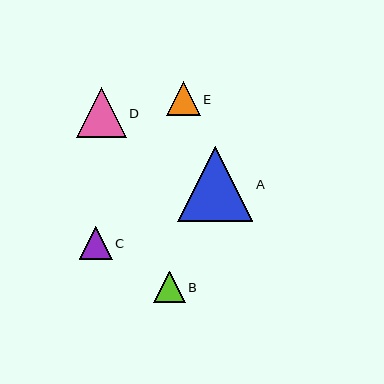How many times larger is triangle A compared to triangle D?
Triangle A is approximately 1.5 times the size of triangle D.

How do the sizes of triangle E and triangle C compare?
Triangle E and triangle C are approximately the same size.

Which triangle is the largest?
Triangle A is the largest with a size of approximately 75 pixels.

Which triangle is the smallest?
Triangle B is the smallest with a size of approximately 32 pixels.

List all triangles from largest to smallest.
From largest to smallest: A, D, E, C, B.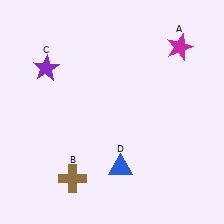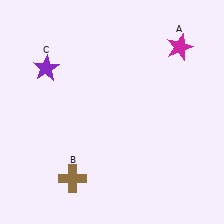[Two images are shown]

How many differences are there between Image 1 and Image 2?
There is 1 difference between the two images.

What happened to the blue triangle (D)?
The blue triangle (D) was removed in Image 2. It was in the bottom-right area of Image 1.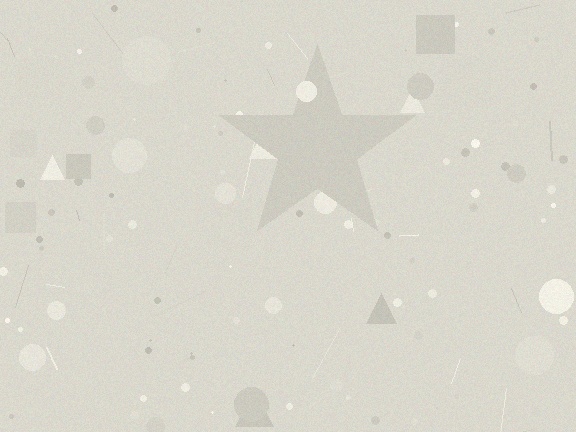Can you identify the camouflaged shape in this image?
The camouflaged shape is a star.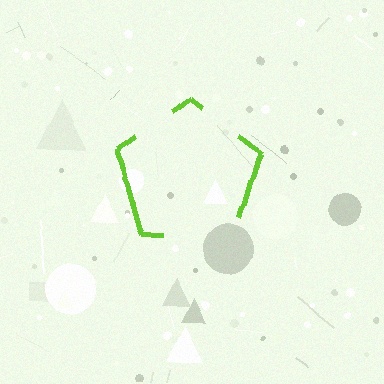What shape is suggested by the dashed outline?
The dashed outline suggests a pentagon.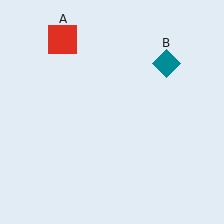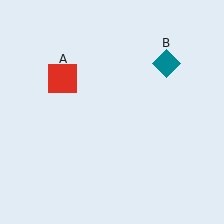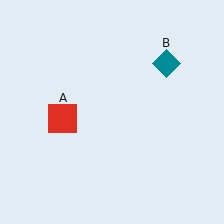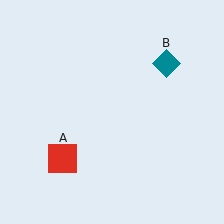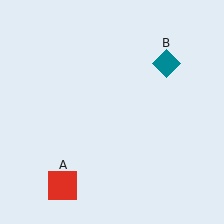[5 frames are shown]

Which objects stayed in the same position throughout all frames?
Teal diamond (object B) remained stationary.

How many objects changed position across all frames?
1 object changed position: red square (object A).